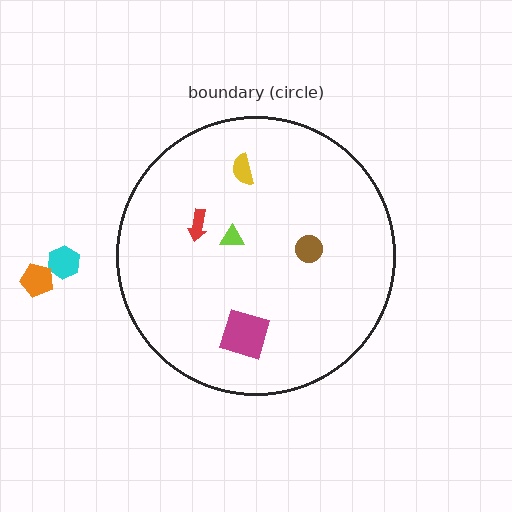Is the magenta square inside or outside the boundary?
Inside.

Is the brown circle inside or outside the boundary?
Inside.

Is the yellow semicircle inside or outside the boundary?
Inside.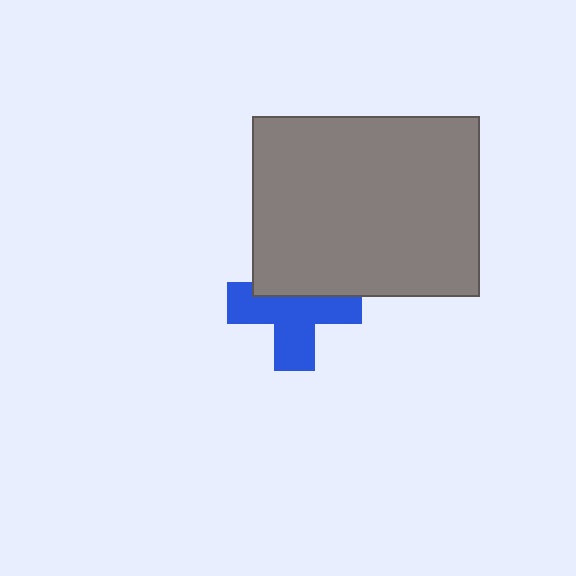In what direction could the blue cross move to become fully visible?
The blue cross could move down. That would shift it out from behind the gray rectangle entirely.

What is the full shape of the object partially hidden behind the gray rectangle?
The partially hidden object is a blue cross.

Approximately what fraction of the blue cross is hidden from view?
Roughly 39% of the blue cross is hidden behind the gray rectangle.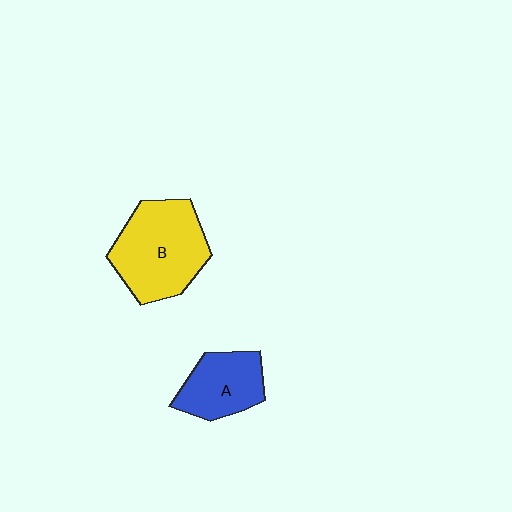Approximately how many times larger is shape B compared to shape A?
Approximately 1.6 times.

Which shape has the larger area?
Shape B (yellow).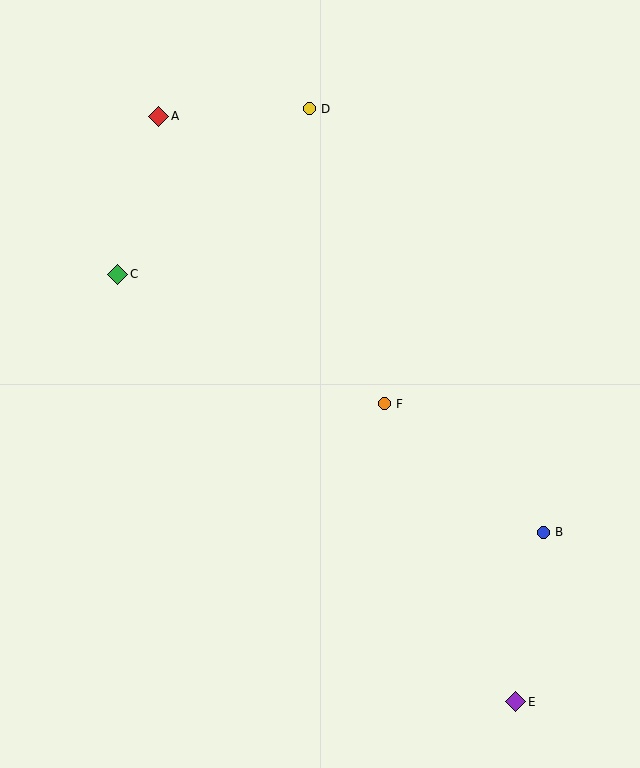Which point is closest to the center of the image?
Point F at (384, 404) is closest to the center.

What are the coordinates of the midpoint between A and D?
The midpoint between A and D is at (234, 113).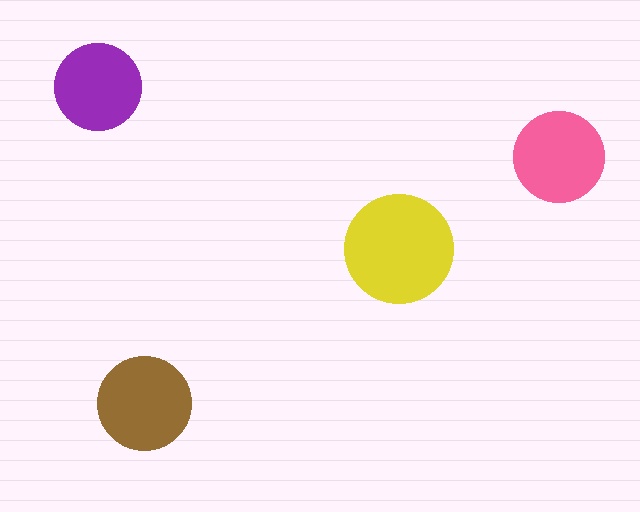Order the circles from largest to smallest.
the yellow one, the brown one, the pink one, the purple one.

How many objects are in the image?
There are 4 objects in the image.